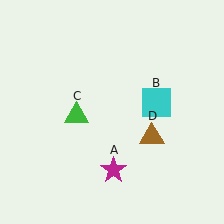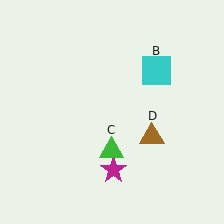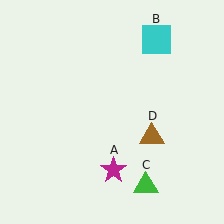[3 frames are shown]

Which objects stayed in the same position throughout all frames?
Magenta star (object A) and brown triangle (object D) remained stationary.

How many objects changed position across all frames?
2 objects changed position: cyan square (object B), green triangle (object C).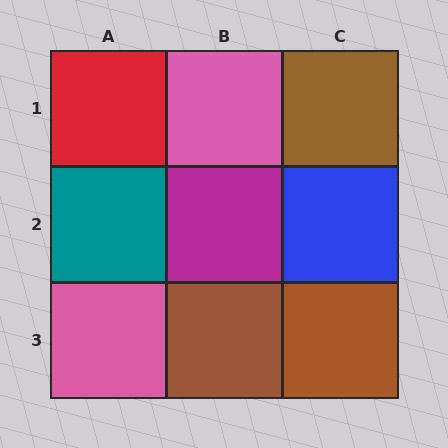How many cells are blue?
1 cell is blue.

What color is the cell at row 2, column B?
Magenta.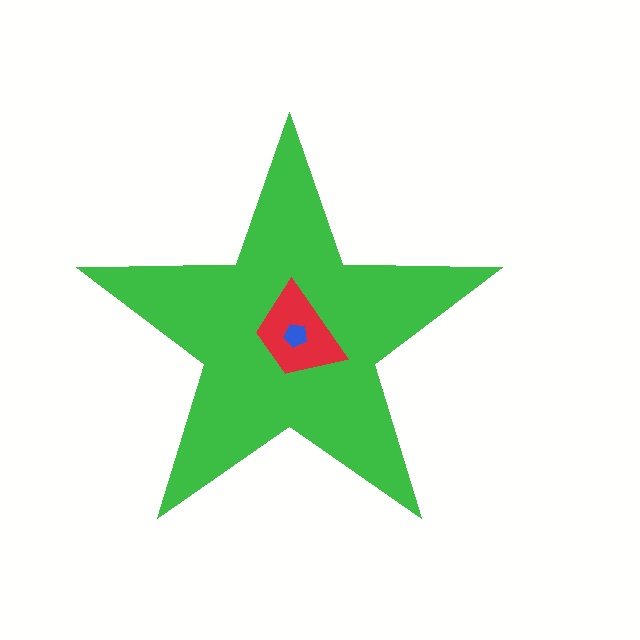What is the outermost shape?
The green star.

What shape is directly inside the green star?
The red trapezoid.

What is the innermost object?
The blue pentagon.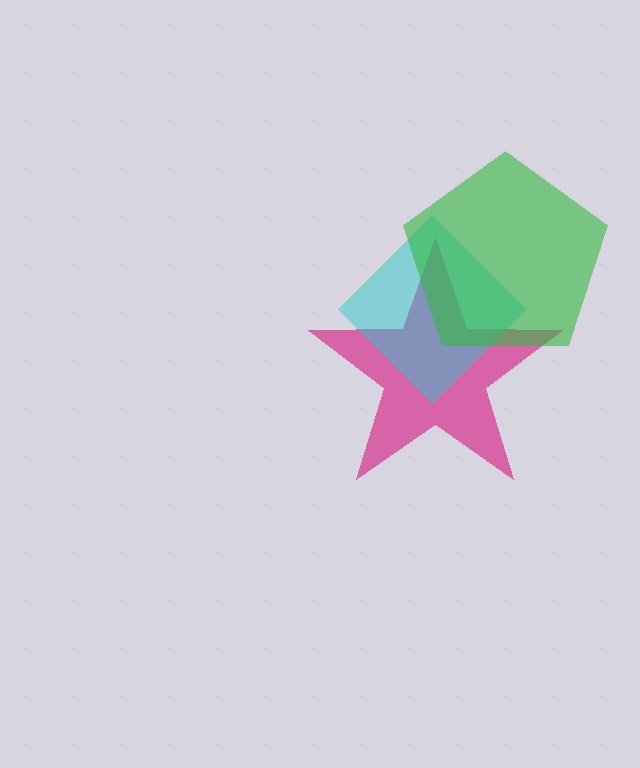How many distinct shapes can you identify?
There are 3 distinct shapes: a magenta star, a cyan diamond, a green pentagon.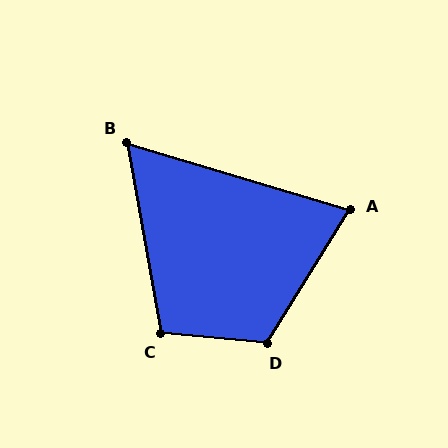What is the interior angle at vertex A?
Approximately 75 degrees (acute).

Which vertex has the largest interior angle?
D, at approximately 117 degrees.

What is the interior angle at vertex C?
Approximately 105 degrees (obtuse).